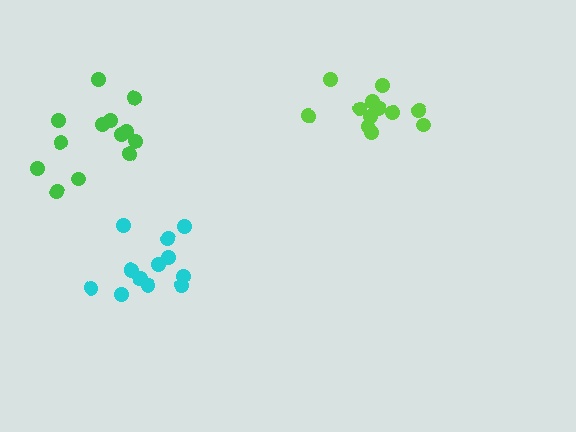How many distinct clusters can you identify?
There are 3 distinct clusters.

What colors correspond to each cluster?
The clusters are colored: green, lime, cyan.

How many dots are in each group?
Group 1: 13 dots, Group 2: 12 dots, Group 3: 13 dots (38 total).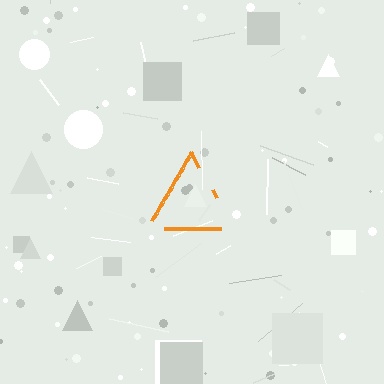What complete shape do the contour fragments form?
The contour fragments form a triangle.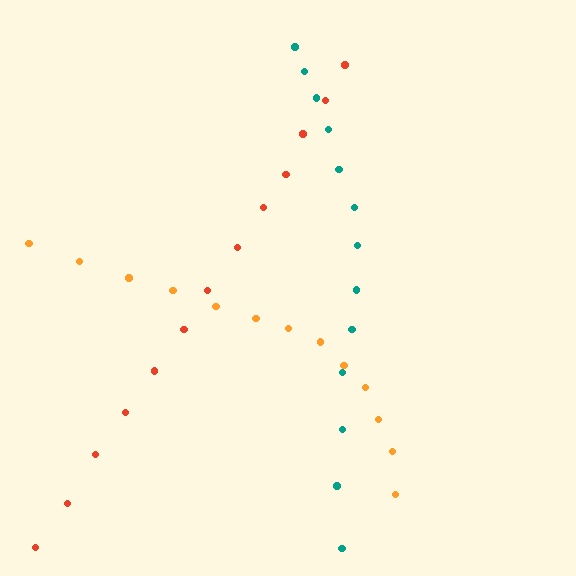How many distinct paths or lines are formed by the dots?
There are 3 distinct paths.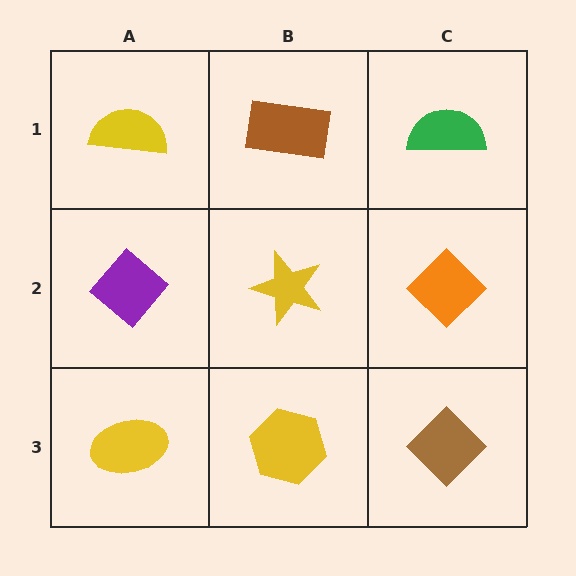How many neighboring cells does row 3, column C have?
2.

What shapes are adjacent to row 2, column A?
A yellow semicircle (row 1, column A), a yellow ellipse (row 3, column A), a yellow star (row 2, column B).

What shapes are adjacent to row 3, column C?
An orange diamond (row 2, column C), a yellow hexagon (row 3, column B).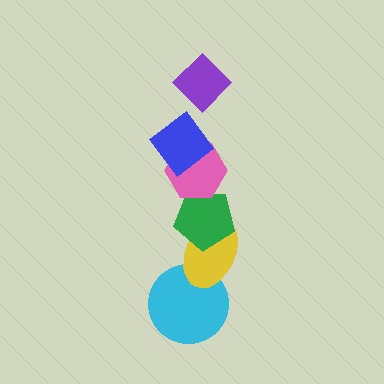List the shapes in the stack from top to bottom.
From top to bottom: the purple diamond, the blue diamond, the pink hexagon, the green pentagon, the yellow ellipse, the cyan circle.